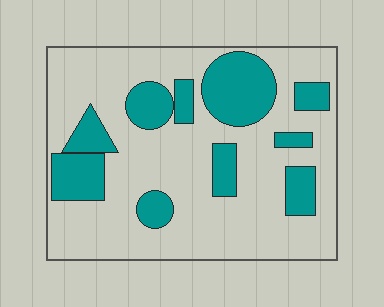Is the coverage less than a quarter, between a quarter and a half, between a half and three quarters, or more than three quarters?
Between a quarter and a half.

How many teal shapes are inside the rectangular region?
10.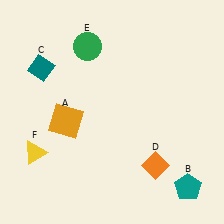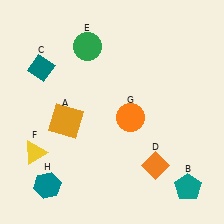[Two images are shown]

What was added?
An orange circle (G), a teal hexagon (H) were added in Image 2.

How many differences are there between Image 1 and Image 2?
There are 2 differences between the two images.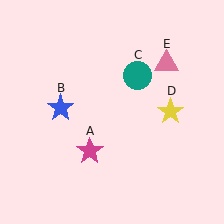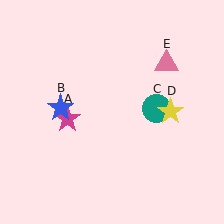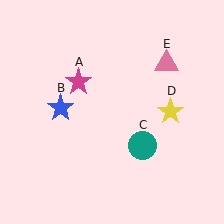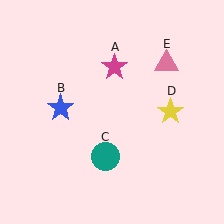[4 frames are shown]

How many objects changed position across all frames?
2 objects changed position: magenta star (object A), teal circle (object C).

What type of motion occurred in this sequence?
The magenta star (object A), teal circle (object C) rotated clockwise around the center of the scene.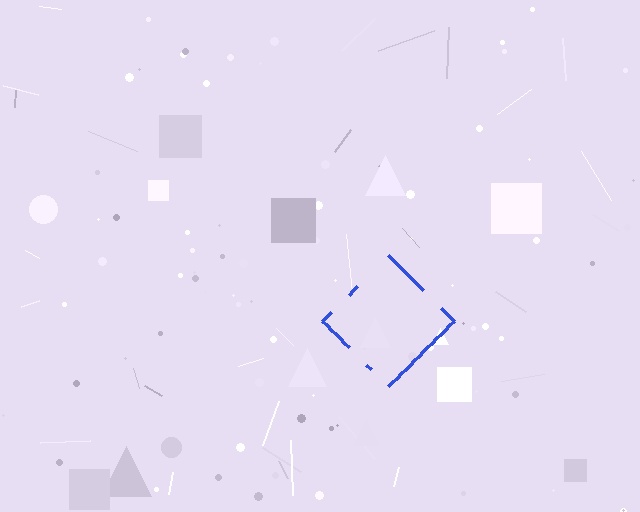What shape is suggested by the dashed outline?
The dashed outline suggests a diamond.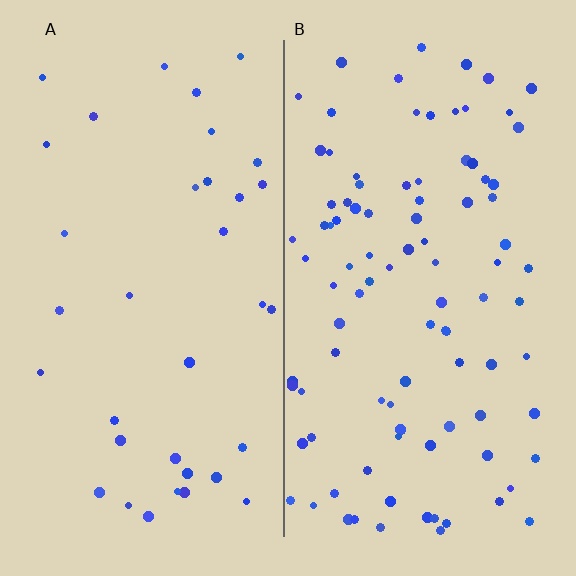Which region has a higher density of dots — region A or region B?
B (the right).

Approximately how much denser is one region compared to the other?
Approximately 2.8× — region B over region A.